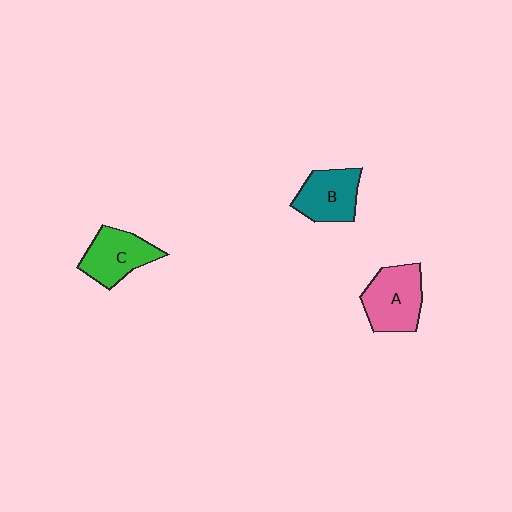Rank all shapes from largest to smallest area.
From largest to smallest: A (pink), C (green), B (teal).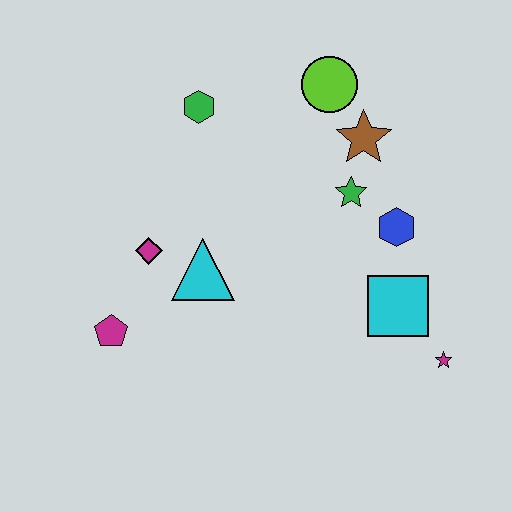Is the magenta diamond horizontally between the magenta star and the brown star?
No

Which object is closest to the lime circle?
The brown star is closest to the lime circle.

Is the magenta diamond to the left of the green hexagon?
Yes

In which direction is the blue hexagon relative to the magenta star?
The blue hexagon is above the magenta star.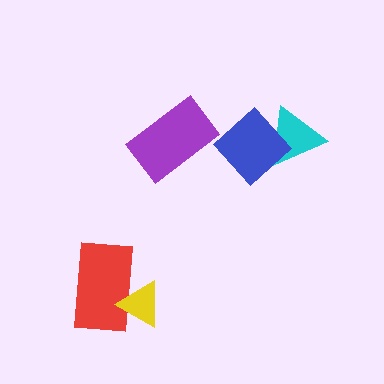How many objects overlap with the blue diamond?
1 object overlaps with the blue diamond.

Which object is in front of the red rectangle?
The yellow triangle is in front of the red rectangle.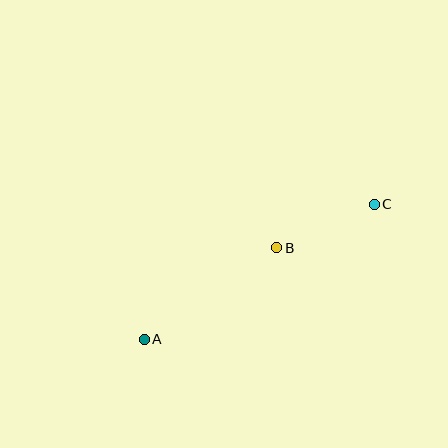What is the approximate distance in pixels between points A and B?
The distance between A and B is approximately 161 pixels.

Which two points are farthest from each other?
Points A and C are farthest from each other.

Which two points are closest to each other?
Points B and C are closest to each other.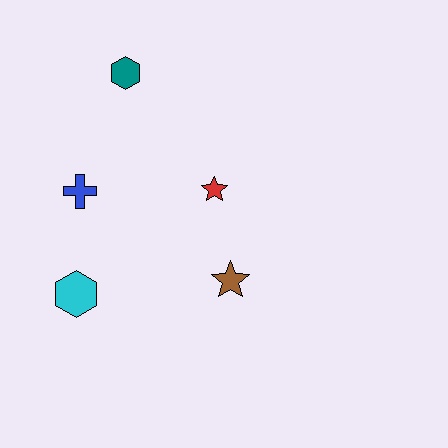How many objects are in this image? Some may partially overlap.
There are 5 objects.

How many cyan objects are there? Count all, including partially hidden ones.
There is 1 cyan object.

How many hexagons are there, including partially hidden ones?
There are 2 hexagons.